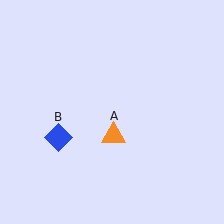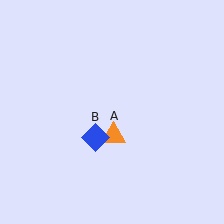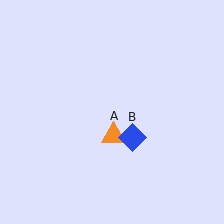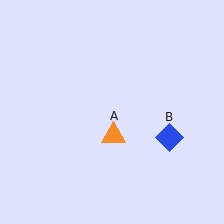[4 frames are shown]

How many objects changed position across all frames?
1 object changed position: blue diamond (object B).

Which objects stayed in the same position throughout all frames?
Orange triangle (object A) remained stationary.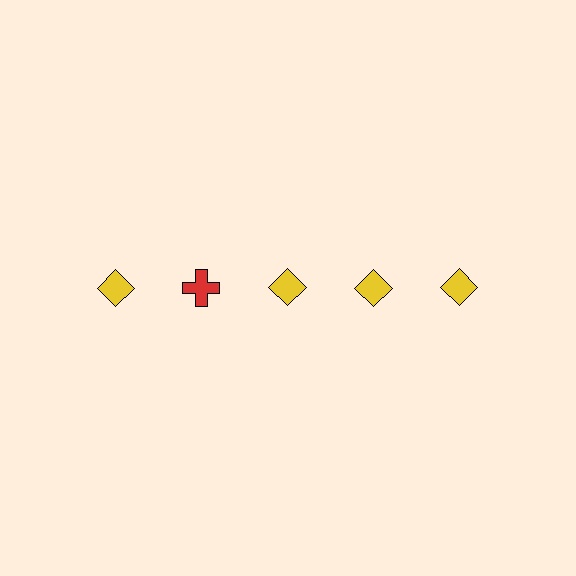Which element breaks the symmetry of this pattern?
The red cross in the top row, second from left column breaks the symmetry. All other shapes are yellow diamonds.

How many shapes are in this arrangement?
There are 5 shapes arranged in a grid pattern.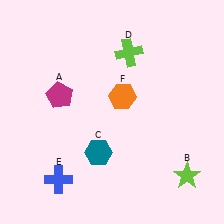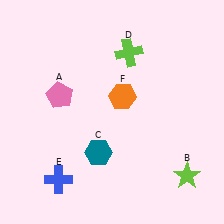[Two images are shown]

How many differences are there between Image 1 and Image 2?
There is 1 difference between the two images.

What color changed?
The pentagon (A) changed from magenta in Image 1 to pink in Image 2.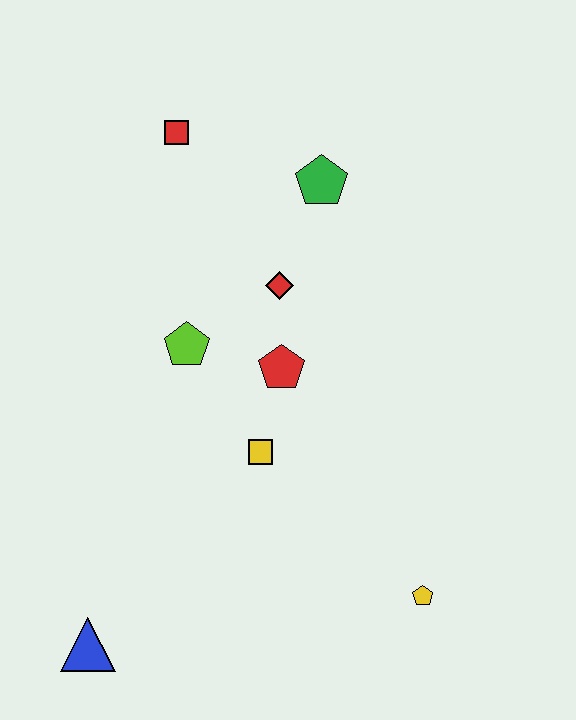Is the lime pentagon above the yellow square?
Yes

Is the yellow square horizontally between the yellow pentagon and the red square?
Yes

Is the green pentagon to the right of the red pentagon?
Yes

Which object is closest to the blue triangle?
The yellow square is closest to the blue triangle.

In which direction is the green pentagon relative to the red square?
The green pentagon is to the right of the red square.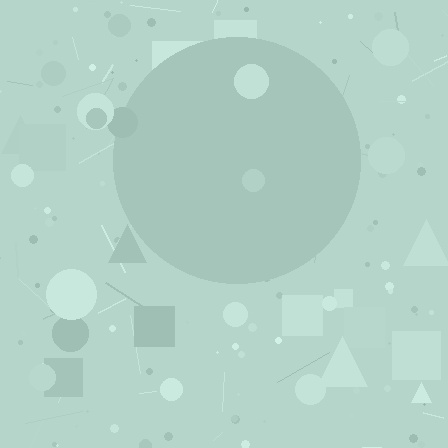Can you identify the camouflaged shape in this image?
The camouflaged shape is a circle.